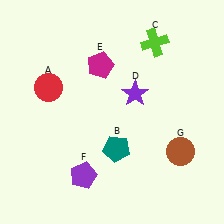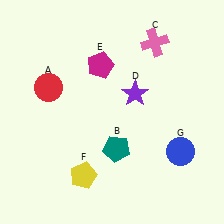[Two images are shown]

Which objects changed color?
C changed from lime to pink. F changed from purple to yellow. G changed from brown to blue.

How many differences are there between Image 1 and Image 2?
There are 3 differences between the two images.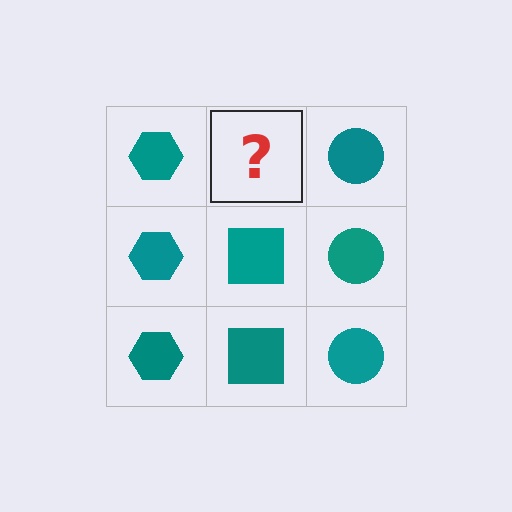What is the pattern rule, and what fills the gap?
The rule is that each column has a consistent shape. The gap should be filled with a teal square.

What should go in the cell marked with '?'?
The missing cell should contain a teal square.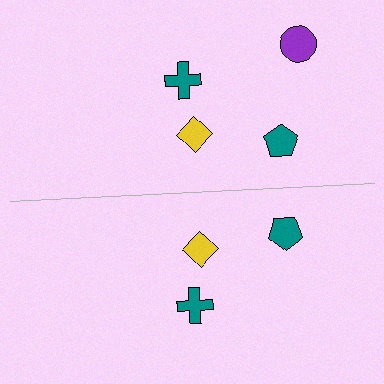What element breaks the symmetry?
A purple circle is missing from the bottom side.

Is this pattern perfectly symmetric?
No, the pattern is not perfectly symmetric. A purple circle is missing from the bottom side.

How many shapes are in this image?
There are 7 shapes in this image.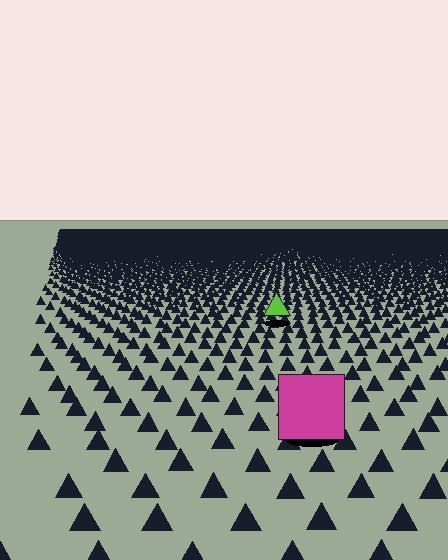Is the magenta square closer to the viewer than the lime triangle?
Yes. The magenta square is closer — you can tell from the texture gradient: the ground texture is coarser near it.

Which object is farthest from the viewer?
The lime triangle is farthest from the viewer. It appears smaller and the ground texture around it is denser.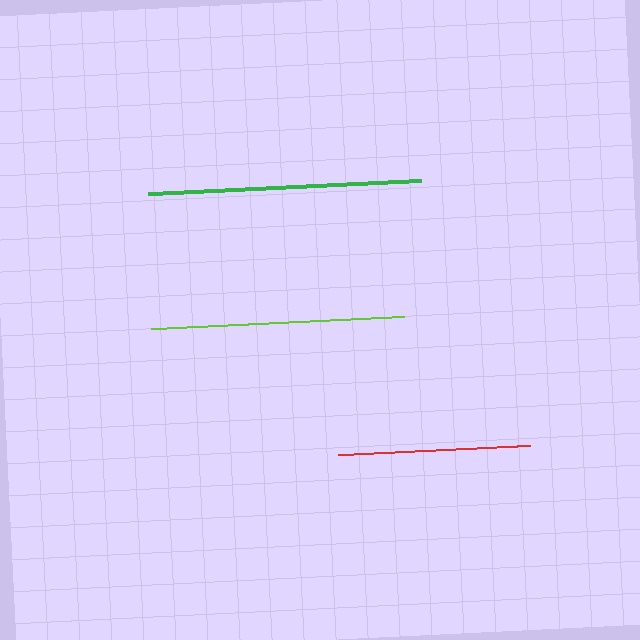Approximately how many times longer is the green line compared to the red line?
The green line is approximately 1.4 times the length of the red line.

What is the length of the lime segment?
The lime segment is approximately 254 pixels long.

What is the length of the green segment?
The green segment is approximately 274 pixels long.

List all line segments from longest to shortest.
From longest to shortest: green, lime, red.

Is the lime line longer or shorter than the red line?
The lime line is longer than the red line.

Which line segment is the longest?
The green line is the longest at approximately 274 pixels.